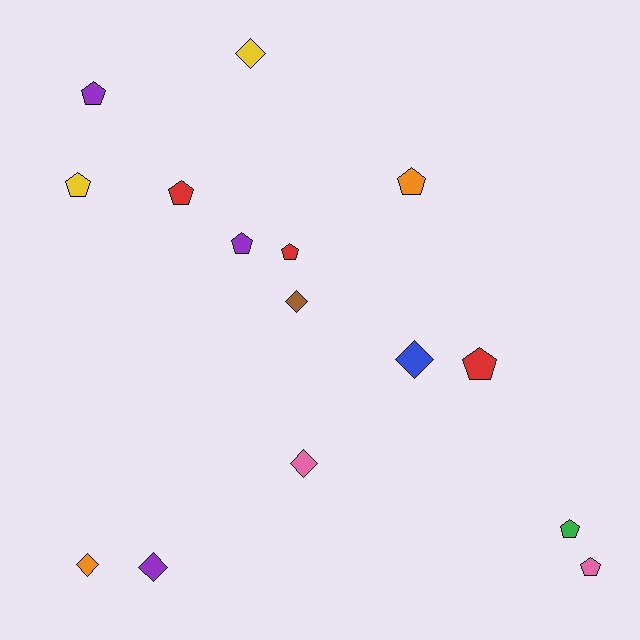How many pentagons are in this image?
There are 9 pentagons.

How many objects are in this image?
There are 15 objects.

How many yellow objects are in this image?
There are 2 yellow objects.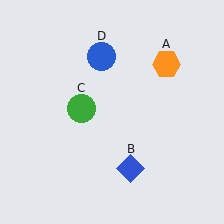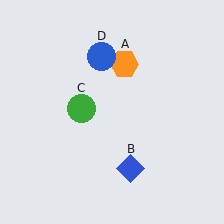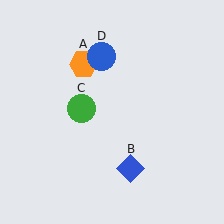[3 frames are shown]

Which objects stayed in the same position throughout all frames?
Blue diamond (object B) and green circle (object C) and blue circle (object D) remained stationary.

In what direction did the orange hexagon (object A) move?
The orange hexagon (object A) moved left.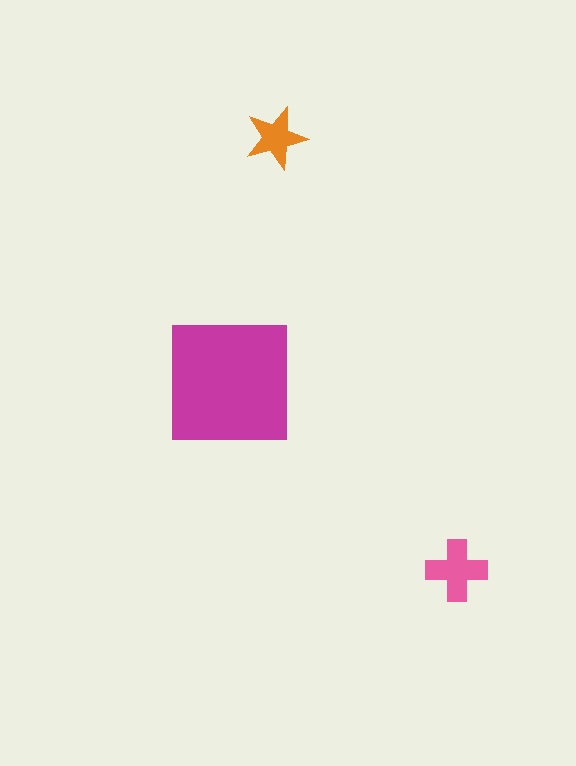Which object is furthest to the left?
The magenta square is leftmost.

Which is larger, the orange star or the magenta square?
The magenta square.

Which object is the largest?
The magenta square.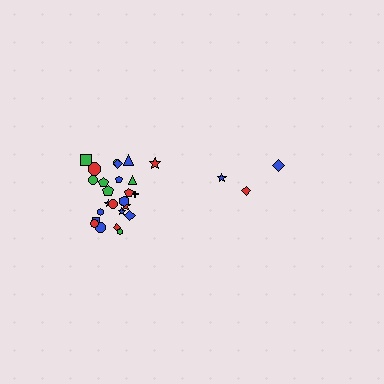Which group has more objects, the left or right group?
The left group.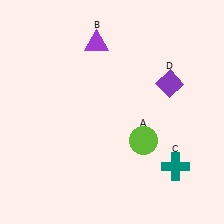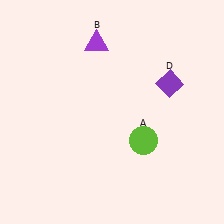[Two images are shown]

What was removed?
The teal cross (C) was removed in Image 2.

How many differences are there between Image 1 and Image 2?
There is 1 difference between the two images.